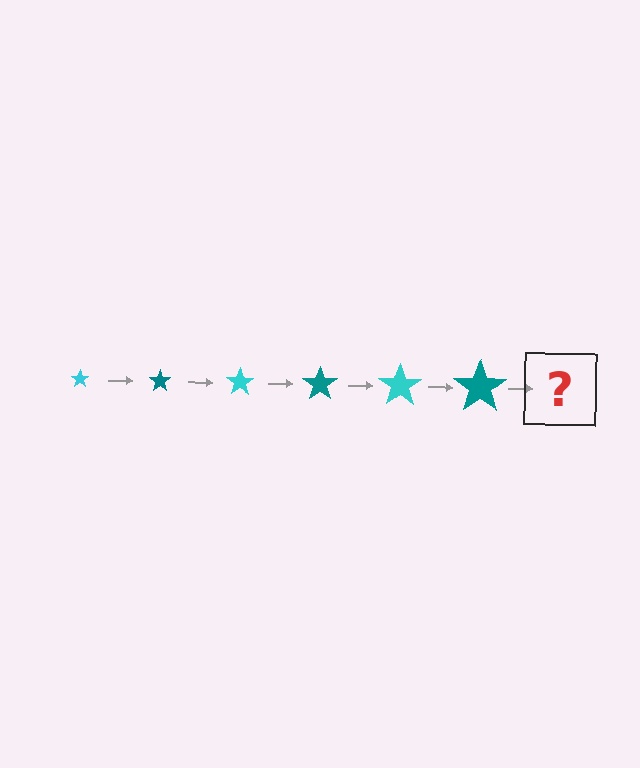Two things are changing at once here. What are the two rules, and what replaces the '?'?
The two rules are that the star grows larger each step and the color cycles through cyan and teal. The '?' should be a cyan star, larger than the previous one.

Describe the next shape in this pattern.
It should be a cyan star, larger than the previous one.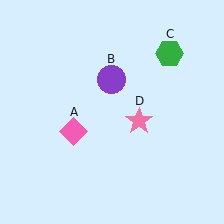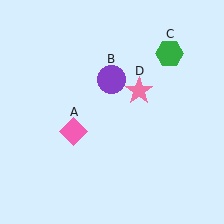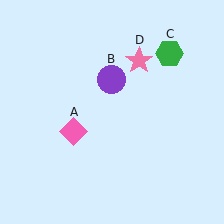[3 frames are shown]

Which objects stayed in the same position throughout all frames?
Pink diamond (object A) and purple circle (object B) and green hexagon (object C) remained stationary.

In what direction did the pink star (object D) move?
The pink star (object D) moved up.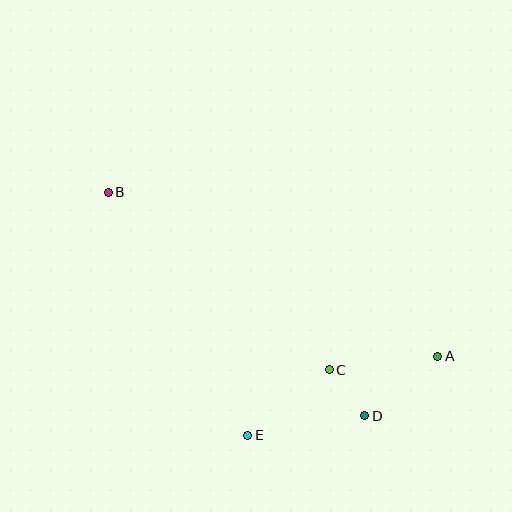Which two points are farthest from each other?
Points A and B are farthest from each other.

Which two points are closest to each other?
Points C and D are closest to each other.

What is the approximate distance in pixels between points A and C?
The distance between A and C is approximately 109 pixels.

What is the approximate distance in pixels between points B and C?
The distance between B and C is approximately 283 pixels.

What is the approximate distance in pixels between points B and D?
The distance between B and D is approximately 340 pixels.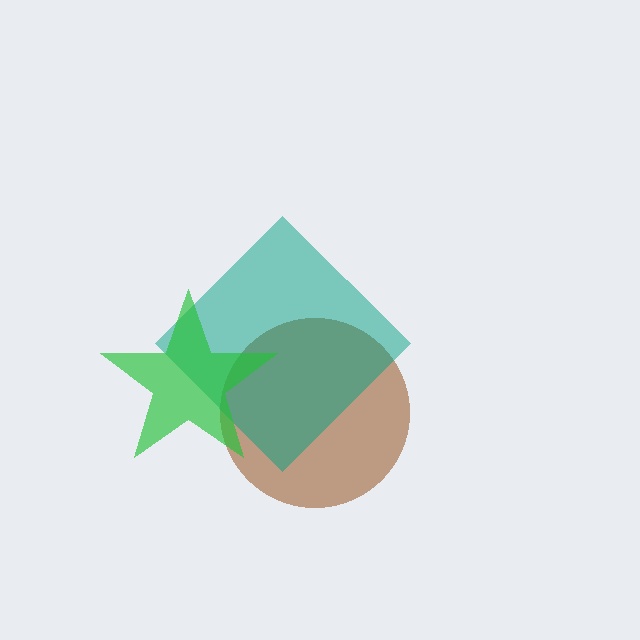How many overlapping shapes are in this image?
There are 3 overlapping shapes in the image.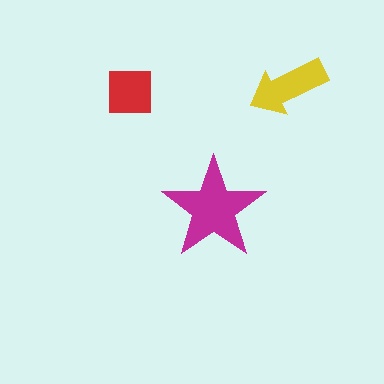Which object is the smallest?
The red square.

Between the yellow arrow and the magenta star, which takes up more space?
The magenta star.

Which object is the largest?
The magenta star.